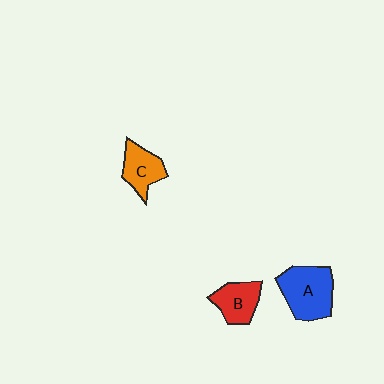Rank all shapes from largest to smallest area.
From largest to smallest: A (blue), B (red), C (orange).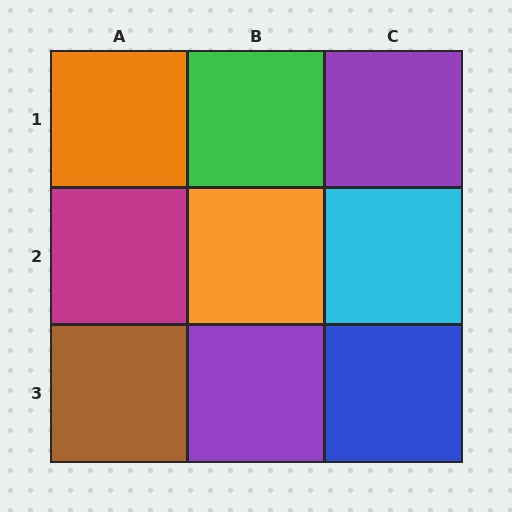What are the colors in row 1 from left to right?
Orange, green, purple.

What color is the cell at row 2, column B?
Orange.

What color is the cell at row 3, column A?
Brown.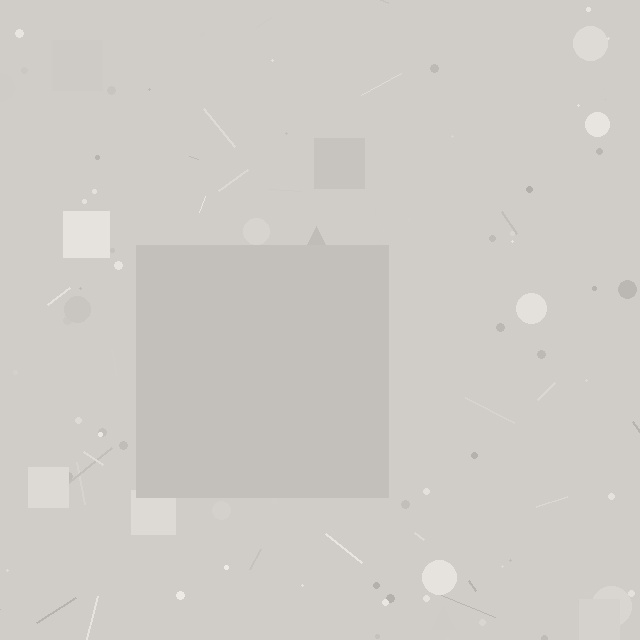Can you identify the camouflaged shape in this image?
The camouflaged shape is a square.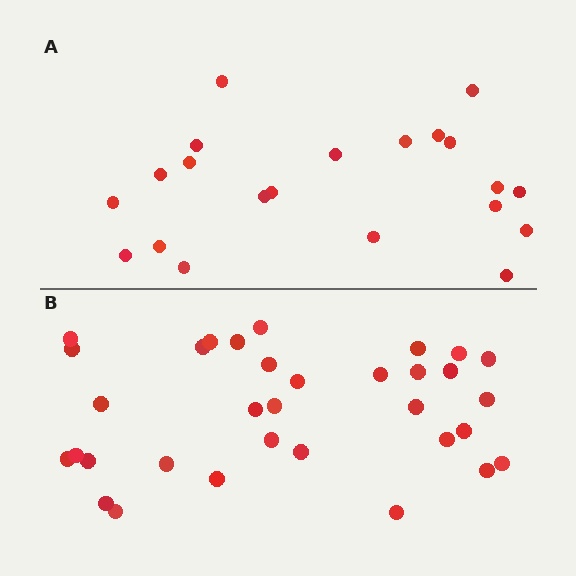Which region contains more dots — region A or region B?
Region B (the bottom region) has more dots.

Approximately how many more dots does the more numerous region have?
Region B has roughly 12 or so more dots than region A.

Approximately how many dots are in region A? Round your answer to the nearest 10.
About 20 dots. (The exact count is 21, which rounds to 20.)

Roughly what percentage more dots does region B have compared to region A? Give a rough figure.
About 55% more.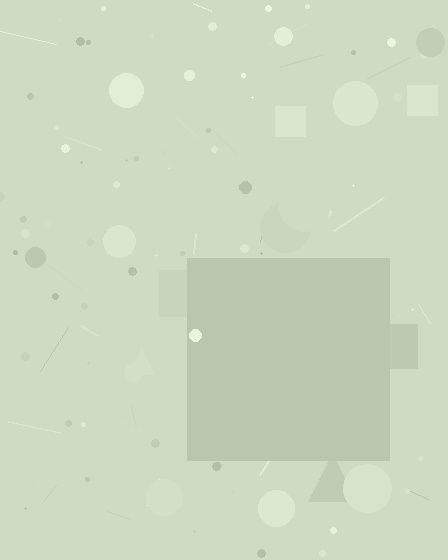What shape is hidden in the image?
A square is hidden in the image.